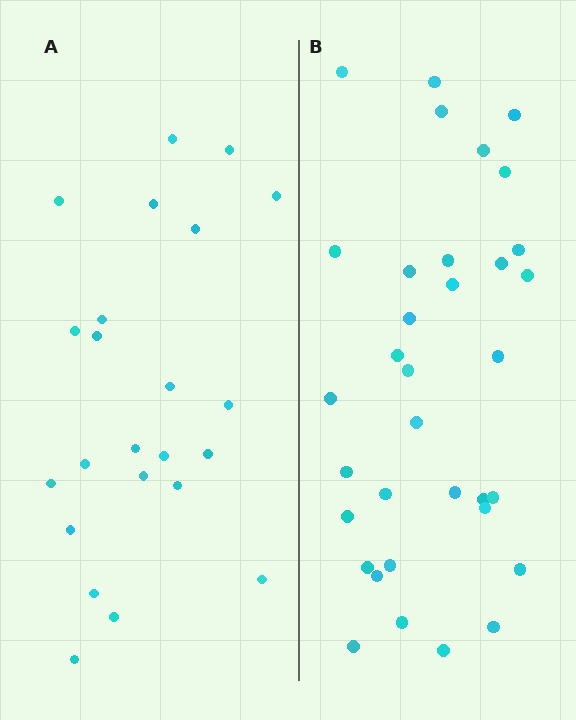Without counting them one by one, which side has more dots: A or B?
Region B (the right region) has more dots.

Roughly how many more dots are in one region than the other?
Region B has roughly 12 or so more dots than region A.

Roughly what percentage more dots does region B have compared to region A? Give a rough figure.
About 50% more.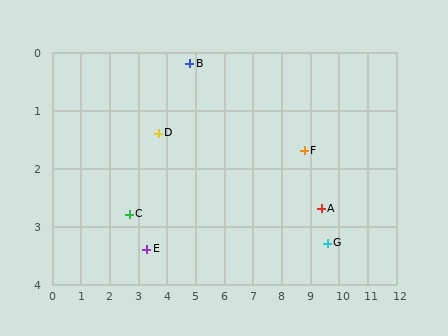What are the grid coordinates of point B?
Point B is at approximately (4.8, 0.2).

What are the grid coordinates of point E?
Point E is at approximately (3.3, 3.4).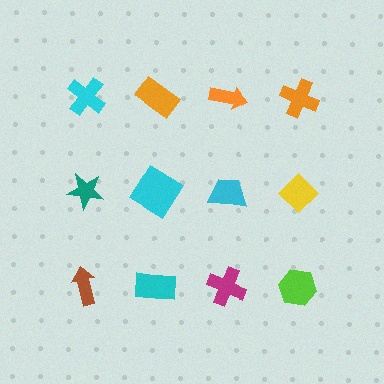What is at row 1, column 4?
An orange cross.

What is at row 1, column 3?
An orange arrow.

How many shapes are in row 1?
4 shapes.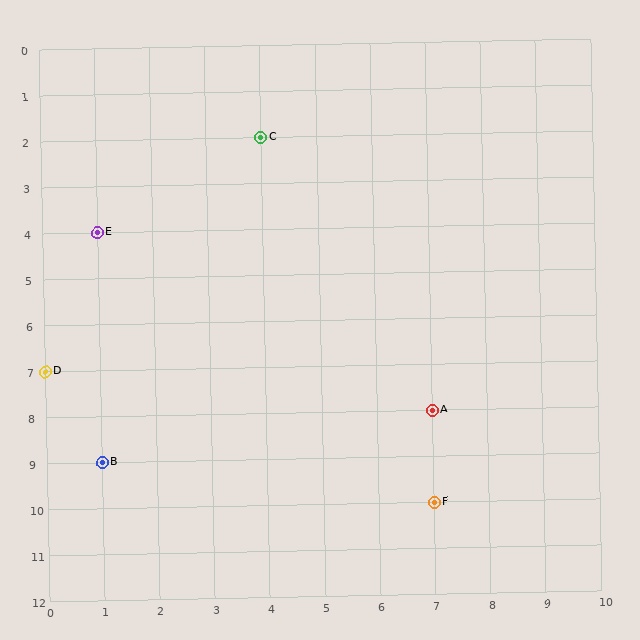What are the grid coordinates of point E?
Point E is at grid coordinates (1, 4).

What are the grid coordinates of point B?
Point B is at grid coordinates (1, 9).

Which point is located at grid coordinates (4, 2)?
Point C is at (4, 2).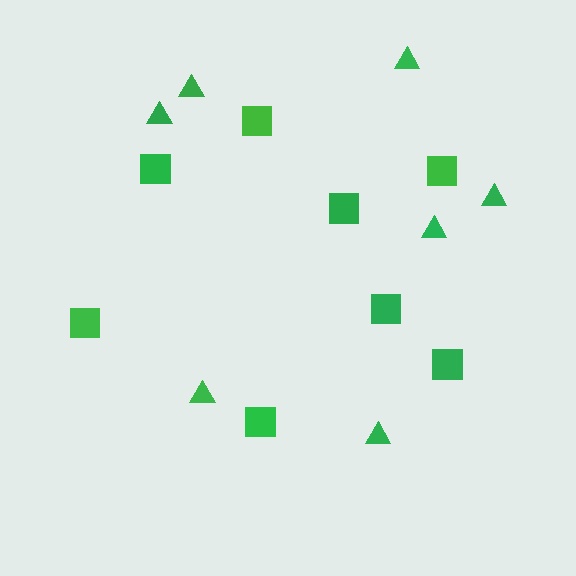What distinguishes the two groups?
There are 2 groups: one group of triangles (7) and one group of squares (8).